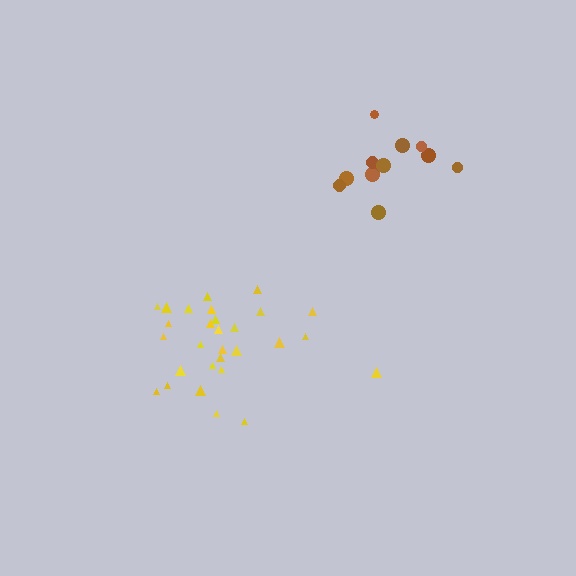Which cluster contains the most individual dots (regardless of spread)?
Yellow (29).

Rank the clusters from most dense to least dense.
brown, yellow.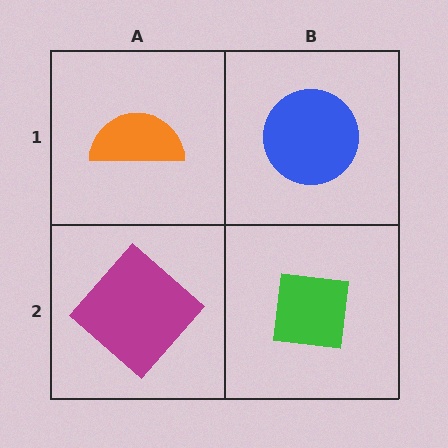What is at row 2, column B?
A green square.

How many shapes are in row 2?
2 shapes.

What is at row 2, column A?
A magenta diamond.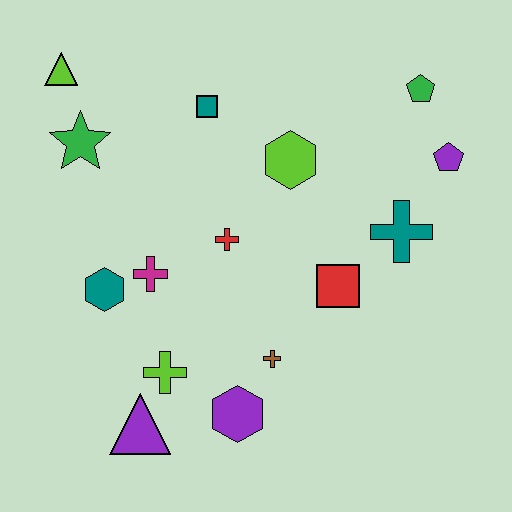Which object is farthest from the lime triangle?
The purple pentagon is farthest from the lime triangle.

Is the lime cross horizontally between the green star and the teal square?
Yes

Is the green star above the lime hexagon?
Yes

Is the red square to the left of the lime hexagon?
No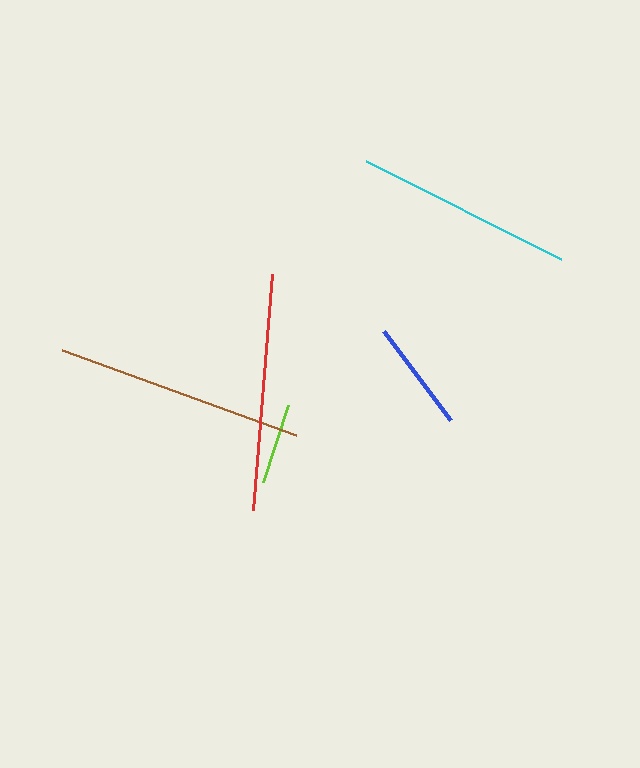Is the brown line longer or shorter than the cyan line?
The brown line is longer than the cyan line.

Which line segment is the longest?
The brown line is the longest at approximately 250 pixels.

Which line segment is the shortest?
The lime line is the shortest at approximately 80 pixels.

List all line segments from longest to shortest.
From longest to shortest: brown, red, cyan, blue, lime.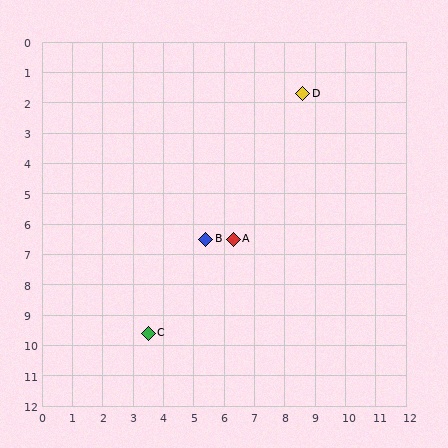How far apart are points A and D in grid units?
Points A and D are about 5.3 grid units apart.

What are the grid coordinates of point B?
Point B is at approximately (5.4, 6.5).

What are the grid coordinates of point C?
Point C is at approximately (3.5, 9.6).